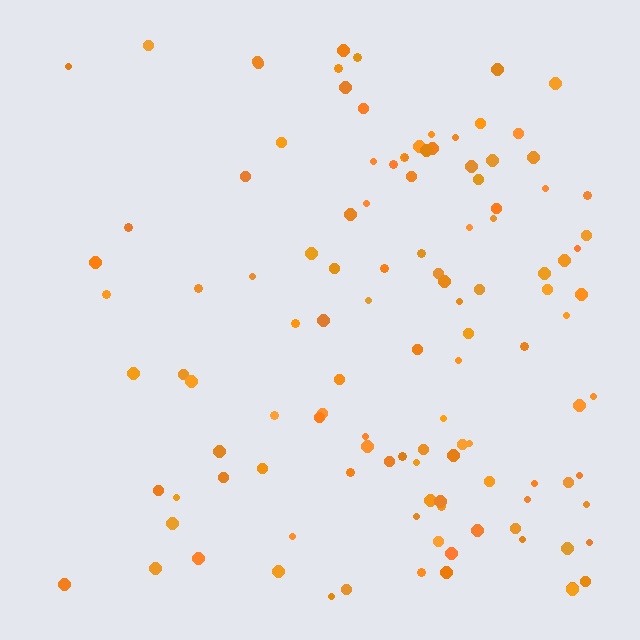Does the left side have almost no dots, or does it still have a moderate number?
Still a moderate number, just noticeably fewer than the right.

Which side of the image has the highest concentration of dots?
The right.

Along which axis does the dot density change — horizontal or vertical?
Horizontal.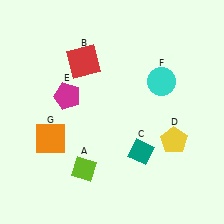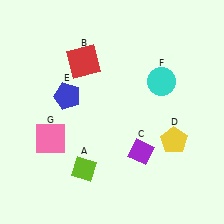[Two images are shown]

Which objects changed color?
C changed from teal to purple. E changed from magenta to blue. G changed from orange to pink.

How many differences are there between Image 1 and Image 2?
There are 3 differences between the two images.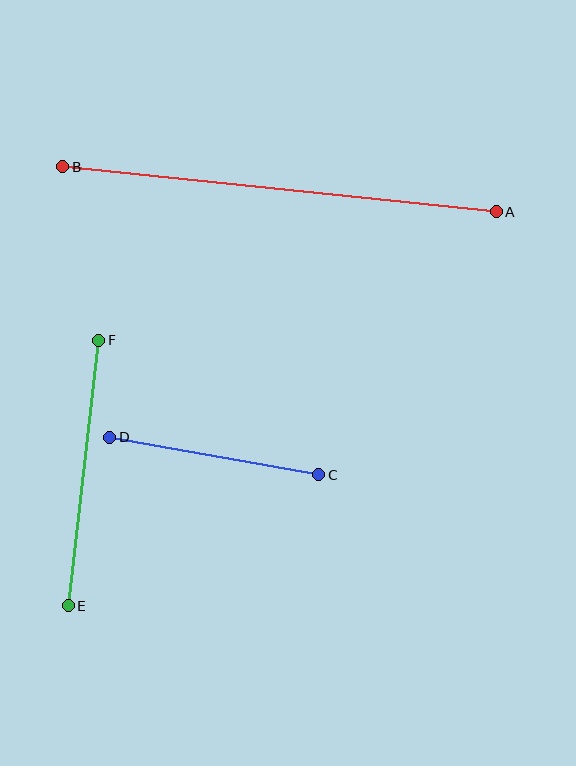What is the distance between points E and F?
The distance is approximately 267 pixels.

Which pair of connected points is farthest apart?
Points A and B are farthest apart.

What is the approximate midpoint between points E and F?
The midpoint is at approximately (84, 473) pixels.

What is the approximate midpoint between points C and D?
The midpoint is at approximately (214, 456) pixels.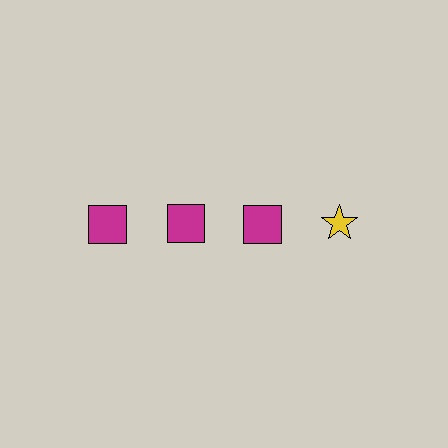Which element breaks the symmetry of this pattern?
The yellow star in the top row, second from right column breaks the symmetry. All other shapes are magenta squares.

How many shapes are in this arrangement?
There are 4 shapes arranged in a grid pattern.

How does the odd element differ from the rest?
It differs in both color (yellow instead of magenta) and shape (star instead of square).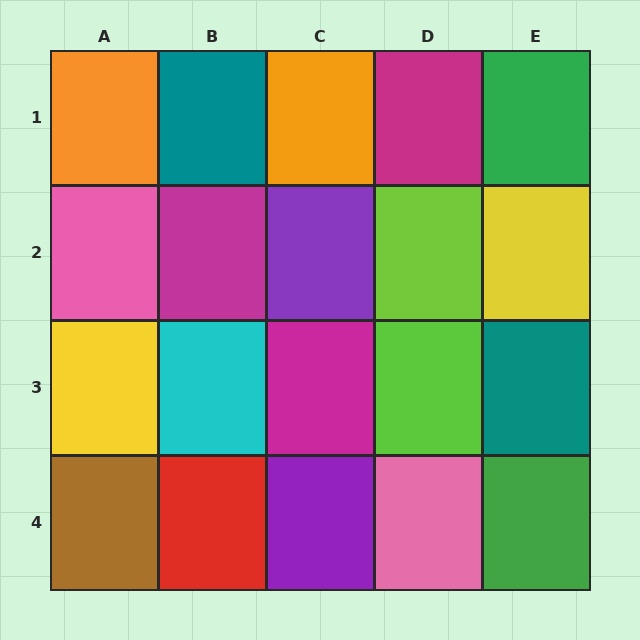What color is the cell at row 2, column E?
Yellow.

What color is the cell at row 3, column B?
Cyan.